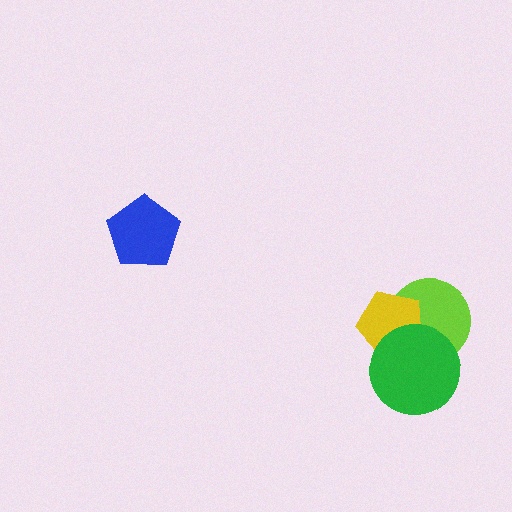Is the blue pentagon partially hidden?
No, no other shape covers it.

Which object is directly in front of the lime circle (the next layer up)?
The yellow pentagon is directly in front of the lime circle.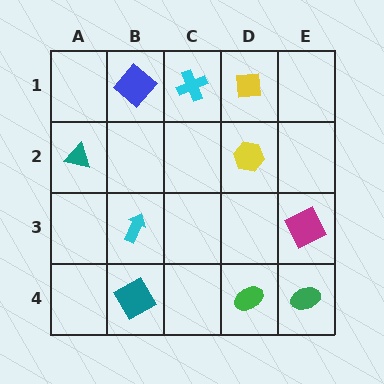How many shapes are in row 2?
2 shapes.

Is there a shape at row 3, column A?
No, that cell is empty.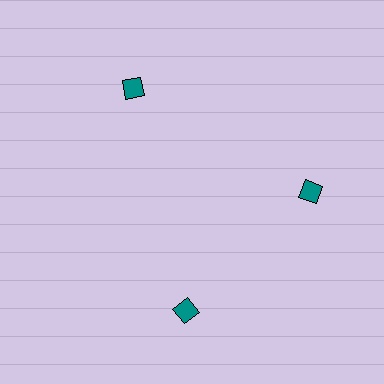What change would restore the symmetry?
The symmetry would be restored by rotating it back into even spacing with its neighbors so that all 3 squares sit at equal angles and equal distance from the center.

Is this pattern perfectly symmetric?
No. The 3 teal squares are arranged in a ring, but one element near the 7 o'clock position is rotated out of alignment along the ring, breaking the 3-fold rotational symmetry.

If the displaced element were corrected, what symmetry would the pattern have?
It would have 3-fold rotational symmetry — the pattern would map onto itself every 120 degrees.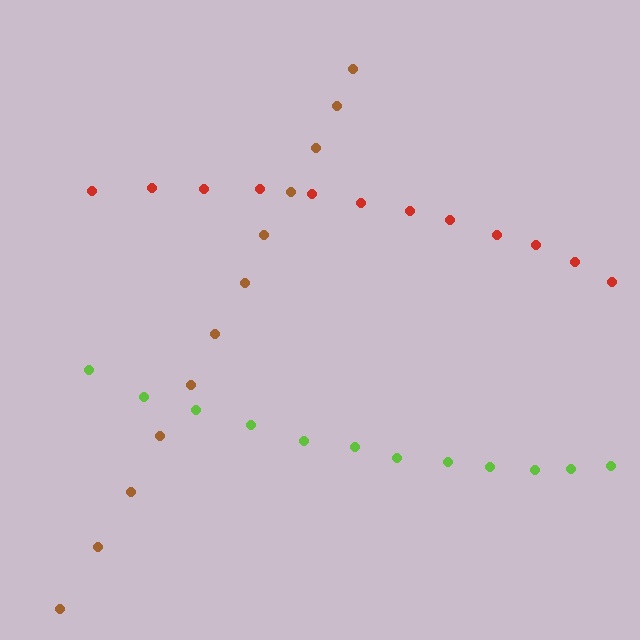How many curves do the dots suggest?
There are 3 distinct paths.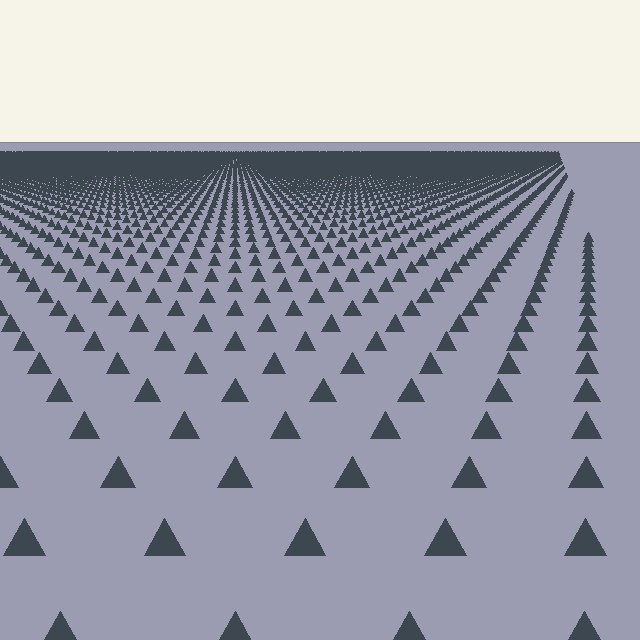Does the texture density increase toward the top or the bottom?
Density increases toward the top.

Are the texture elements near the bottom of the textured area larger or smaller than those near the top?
Larger. Near the bottom, elements are closer to the viewer and appear at a bigger on-screen size.